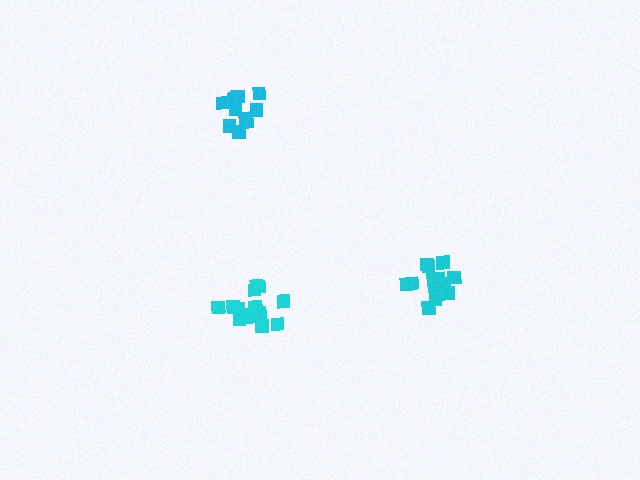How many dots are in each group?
Group 1: 16 dots, Group 2: 14 dots, Group 3: 12 dots (42 total).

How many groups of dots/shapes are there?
There are 3 groups.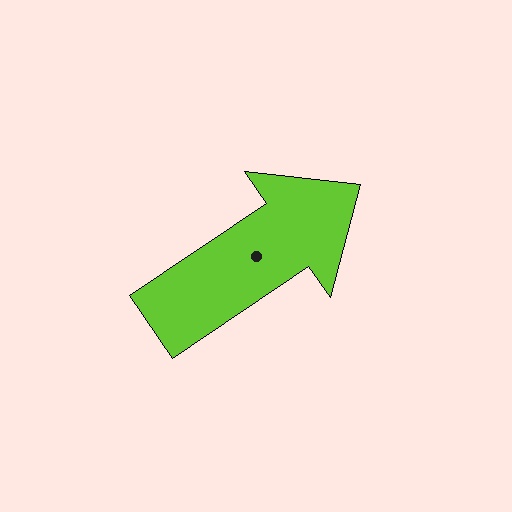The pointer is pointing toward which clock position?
Roughly 2 o'clock.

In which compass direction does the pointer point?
Northeast.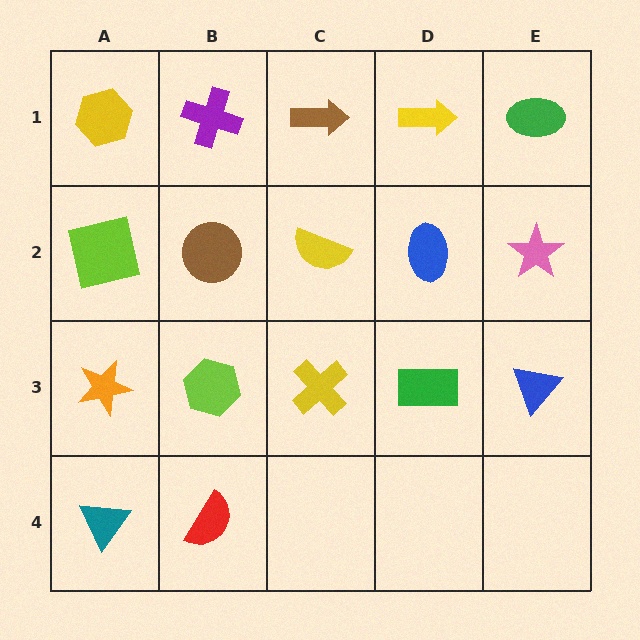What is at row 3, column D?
A green rectangle.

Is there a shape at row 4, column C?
No, that cell is empty.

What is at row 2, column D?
A blue ellipse.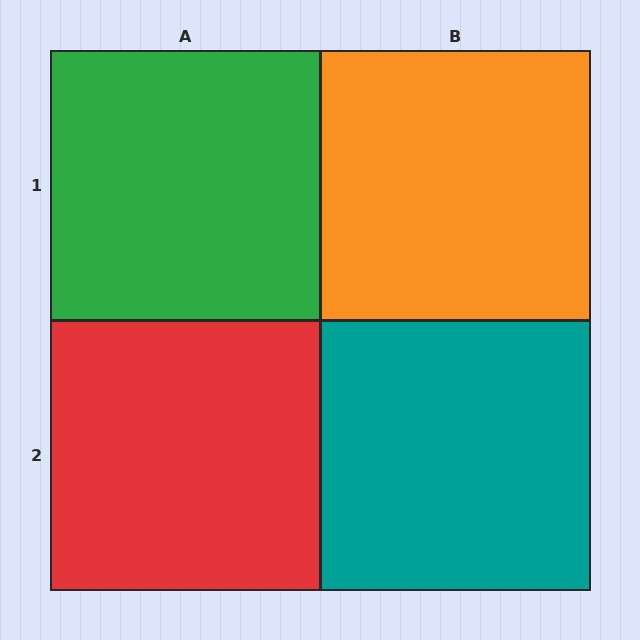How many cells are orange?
1 cell is orange.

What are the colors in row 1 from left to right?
Green, orange.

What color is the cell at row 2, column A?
Red.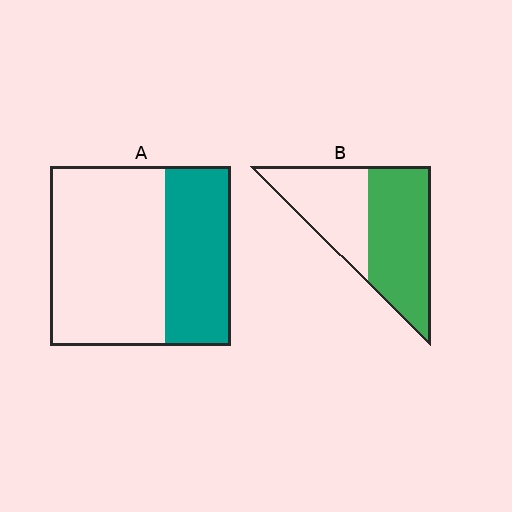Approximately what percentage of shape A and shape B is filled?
A is approximately 35% and B is approximately 55%.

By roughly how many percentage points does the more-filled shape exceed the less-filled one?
By roughly 20 percentage points (B over A).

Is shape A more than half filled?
No.